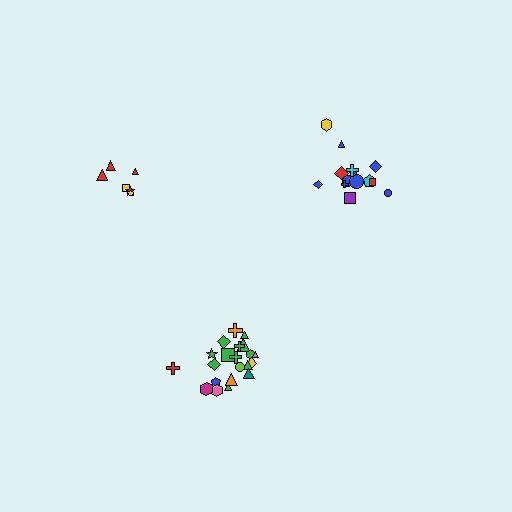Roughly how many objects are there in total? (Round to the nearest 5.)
Roughly 45 objects in total.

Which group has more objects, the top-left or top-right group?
The top-right group.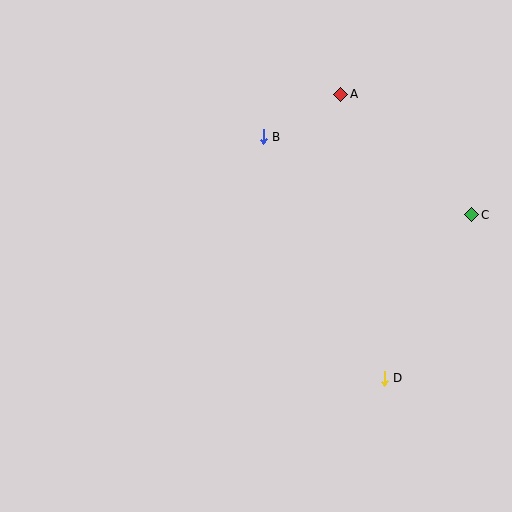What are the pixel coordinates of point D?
Point D is at (384, 378).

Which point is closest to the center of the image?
Point B at (263, 137) is closest to the center.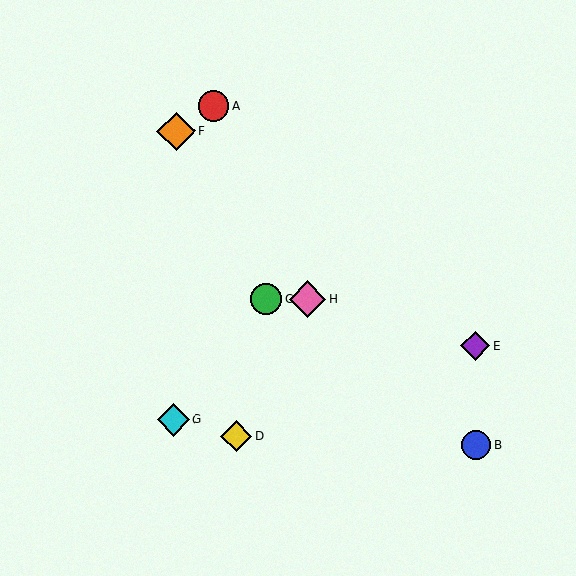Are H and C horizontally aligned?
Yes, both are at y≈299.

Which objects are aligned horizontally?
Objects C, H are aligned horizontally.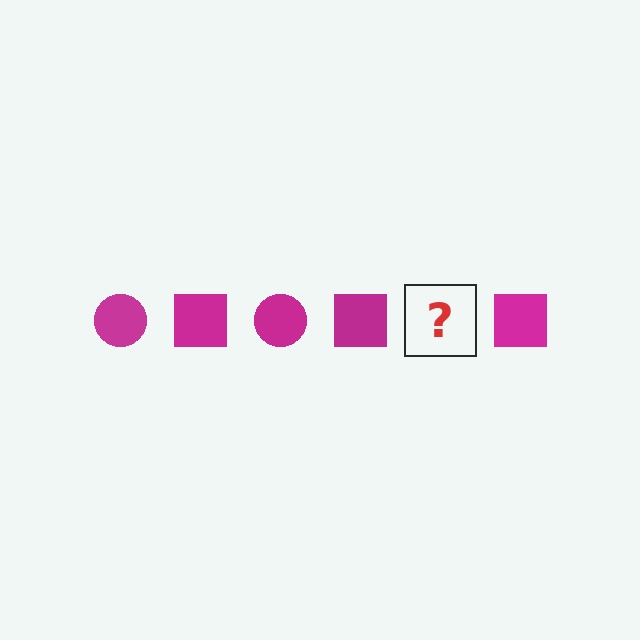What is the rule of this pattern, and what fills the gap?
The rule is that the pattern cycles through circle, square shapes in magenta. The gap should be filled with a magenta circle.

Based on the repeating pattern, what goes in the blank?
The blank should be a magenta circle.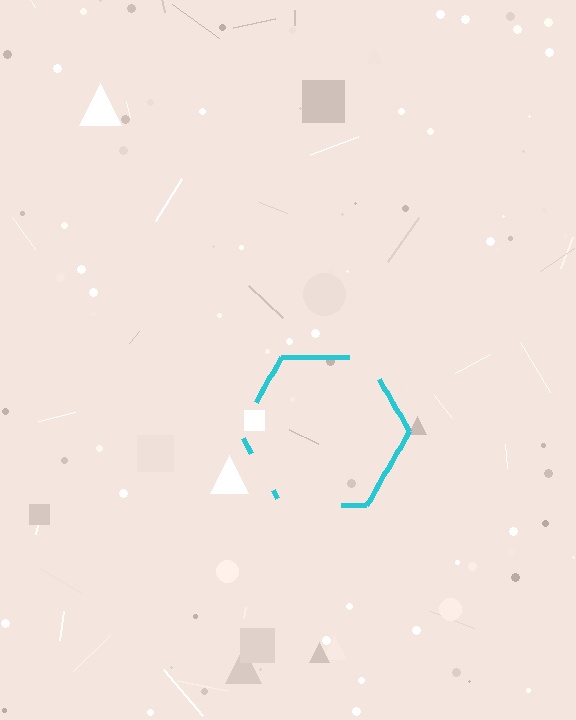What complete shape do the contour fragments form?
The contour fragments form a hexagon.